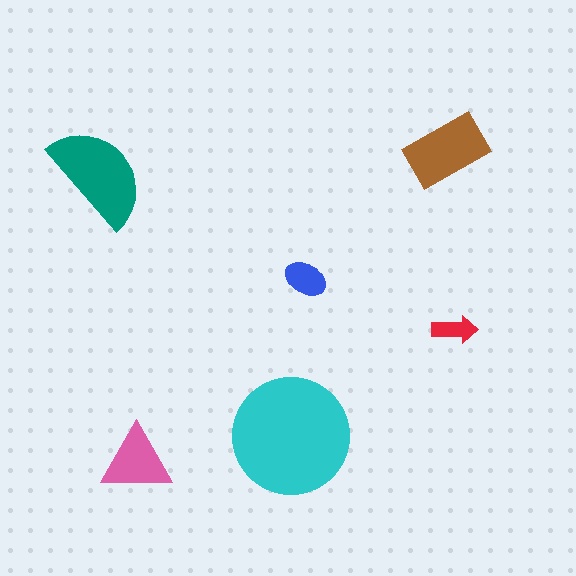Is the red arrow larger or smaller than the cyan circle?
Smaller.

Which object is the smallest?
The red arrow.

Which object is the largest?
The cyan circle.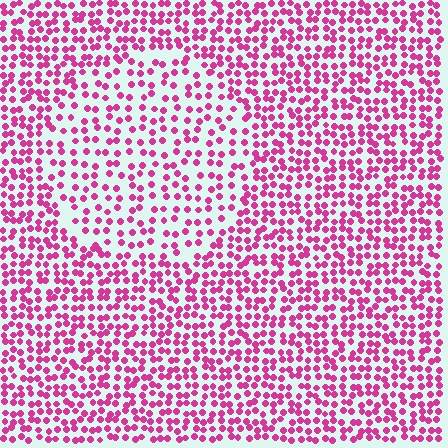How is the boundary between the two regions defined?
The boundary is defined by a change in element density (approximately 1.7x ratio). All elements are the same color, size, and shape.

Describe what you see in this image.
The image contains small magenta elements arranged at two different densities. A circle-shaped region is visible where the elements are less densely packed than the surrounding area.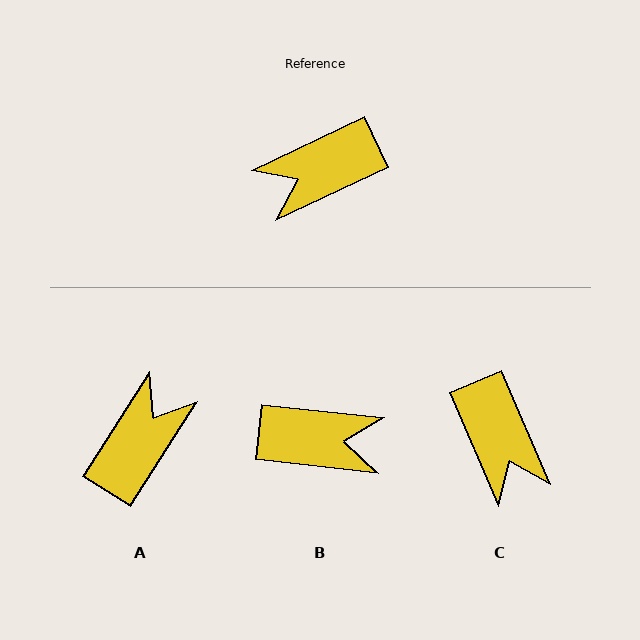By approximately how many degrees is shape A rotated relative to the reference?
Approximately 148 degrees clockwise.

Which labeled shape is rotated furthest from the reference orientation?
B, about 148 degrees away.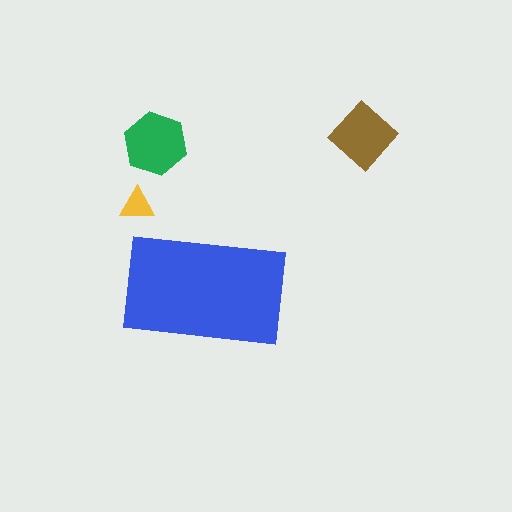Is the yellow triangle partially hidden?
No, the yellow triangle is fully visible.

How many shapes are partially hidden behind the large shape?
0 shapes are partially hidden.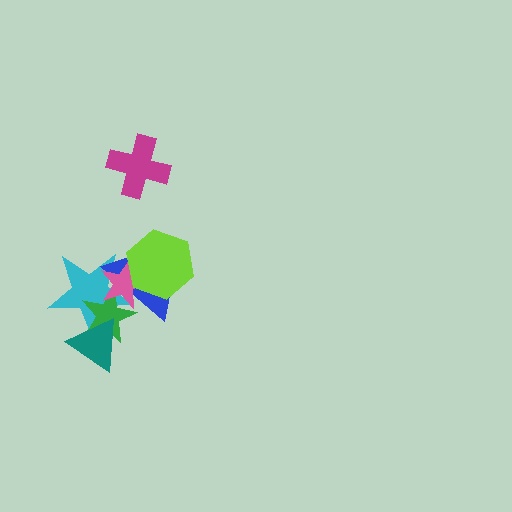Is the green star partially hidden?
Yes, it is partially covered by another shape.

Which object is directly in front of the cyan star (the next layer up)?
The green star is directly in front of the cyan star.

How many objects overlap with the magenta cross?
0 objects overlap with the magenta cross.